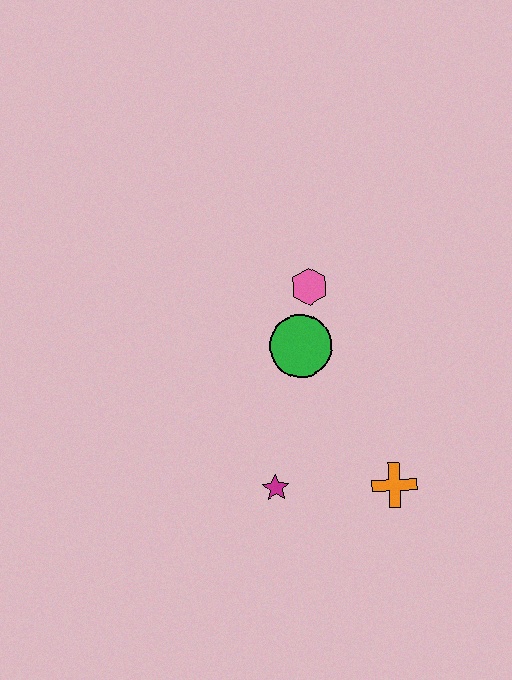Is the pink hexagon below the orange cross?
No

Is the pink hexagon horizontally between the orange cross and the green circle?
Yes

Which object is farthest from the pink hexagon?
The orange cross is farthest from the pink hexagon.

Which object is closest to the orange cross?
The magenta star is closest to the orange cross.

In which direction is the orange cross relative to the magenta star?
The orange cross is to the right of the magenta star.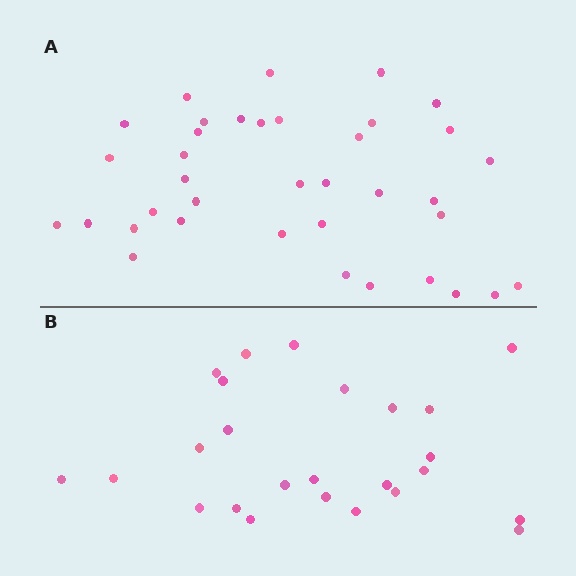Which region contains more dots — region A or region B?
Region A (the top region) has more dots.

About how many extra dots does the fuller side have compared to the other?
Region A has roughly 12 or so more dots than region B.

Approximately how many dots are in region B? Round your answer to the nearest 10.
About 20 dots. (The exact count is 25, which rounds to 20.)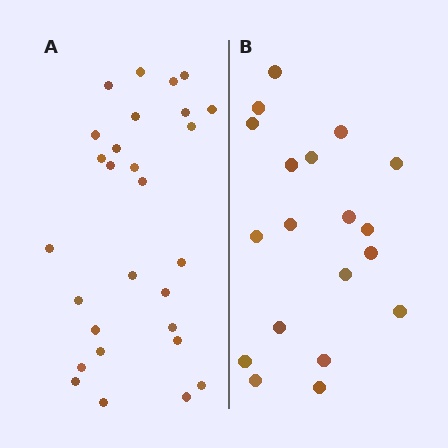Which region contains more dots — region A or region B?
Region A (the left region) has more dots.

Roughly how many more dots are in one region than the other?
Region A has roughly 8 or so more dots than region B.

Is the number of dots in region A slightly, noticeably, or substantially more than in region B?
Region A has substantially more. The ratio is roughly 1.5 to 1.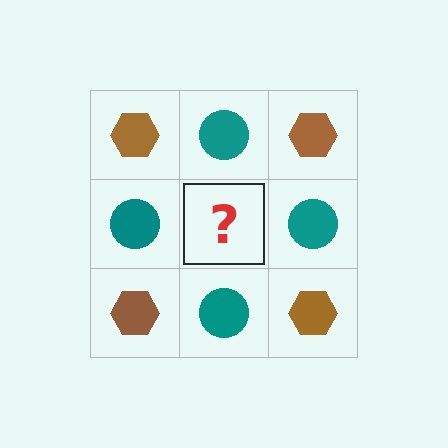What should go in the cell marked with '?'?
The missing cell should contain a brown hexagon.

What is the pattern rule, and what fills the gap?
The rule is that it alternates brown hexagon and teal circle in a checkerboard pattern. The gap should be filled with a brown hexagon.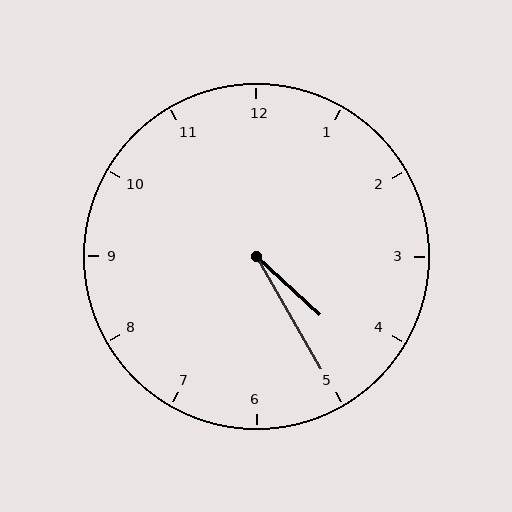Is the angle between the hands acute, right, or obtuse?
It is acute.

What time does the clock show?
4:25.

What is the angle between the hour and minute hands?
Approximately 18 degrees.